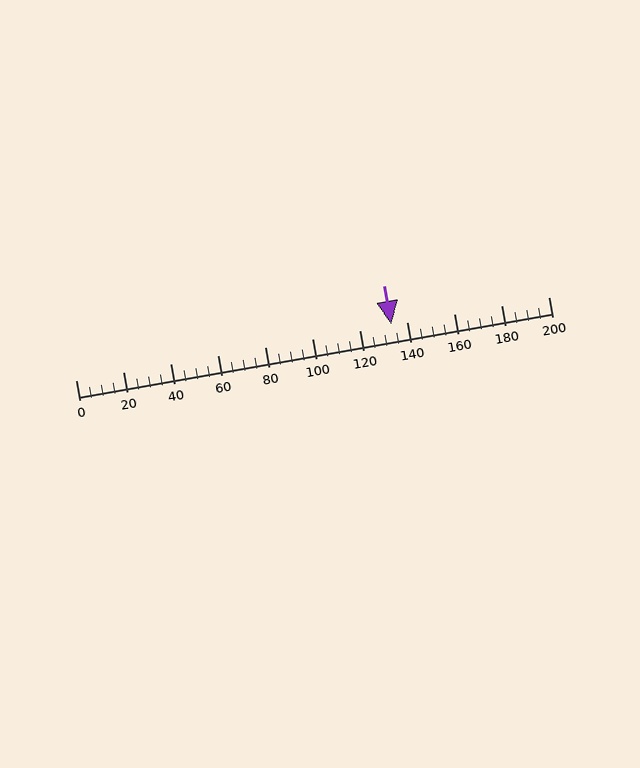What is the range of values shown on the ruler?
The ruler shows values from 0 to 200.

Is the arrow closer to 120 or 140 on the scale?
The arrow is closer to 140.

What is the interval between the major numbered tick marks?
The major tick marks are spaced 20 units apart.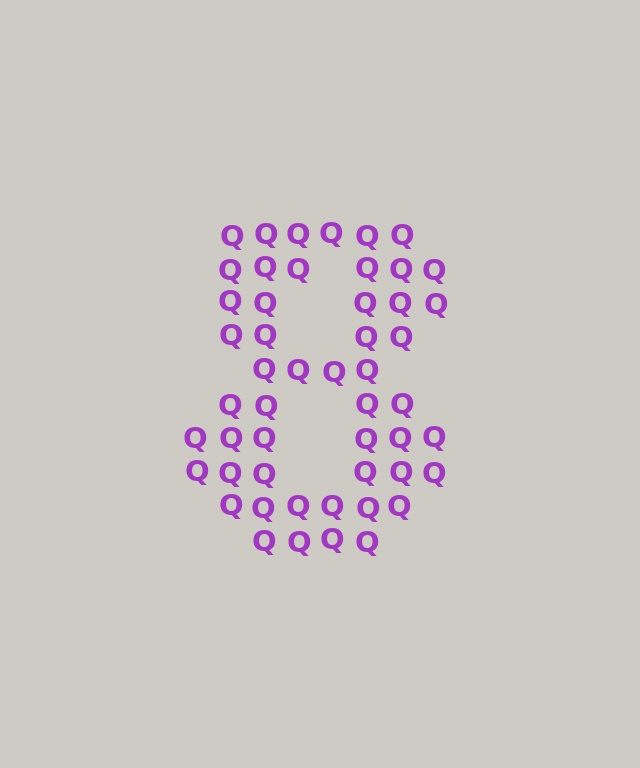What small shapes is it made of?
It is made of small letter Q's.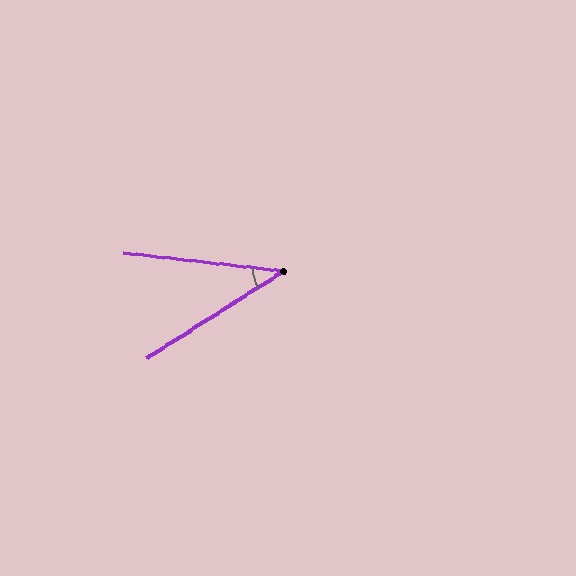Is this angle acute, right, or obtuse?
It is acute.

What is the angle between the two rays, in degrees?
Approximately 39 degrees.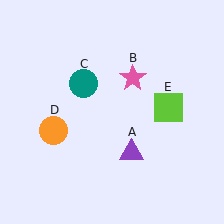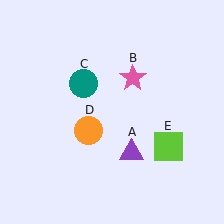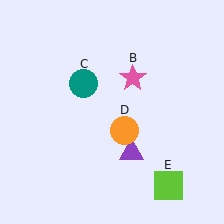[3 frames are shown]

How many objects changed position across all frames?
2 objects changed position: orange circle (object D), lime square (object E).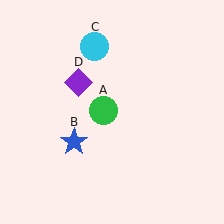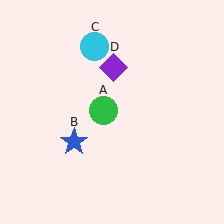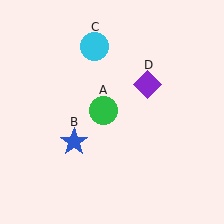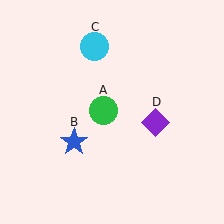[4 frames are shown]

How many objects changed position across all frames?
1 object changed position: purple diamond (object D).